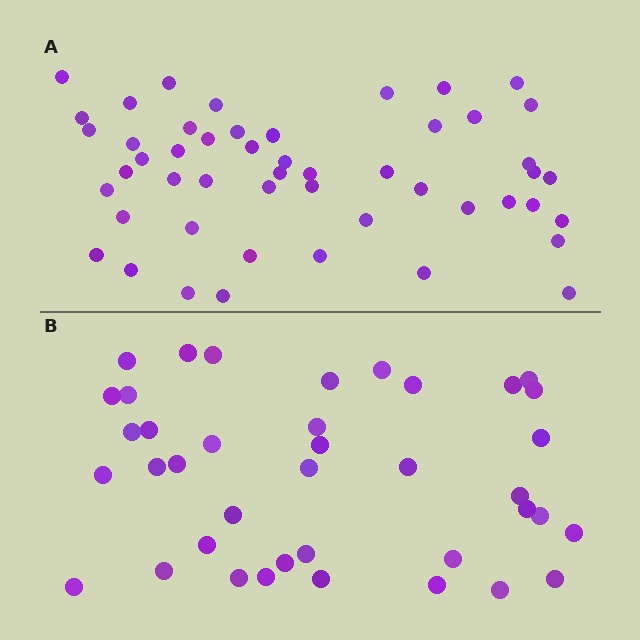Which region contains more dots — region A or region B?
Region A (the top region) has more dots.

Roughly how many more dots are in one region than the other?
Region A has roughly 12 or so more dots than region B.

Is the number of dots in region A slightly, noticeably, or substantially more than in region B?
Region A has noticeably more, but not dramatically so. The ratio is roughly 1.3 to 1.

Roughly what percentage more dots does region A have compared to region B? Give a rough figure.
About 30% more.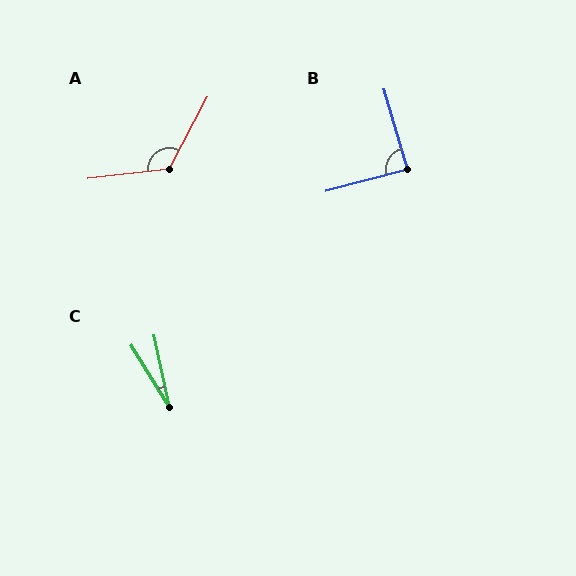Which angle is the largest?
A, at approximately 125 degrees.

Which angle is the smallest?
C, at approximately 19 degrees.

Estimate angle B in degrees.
Approximately 89 degrees.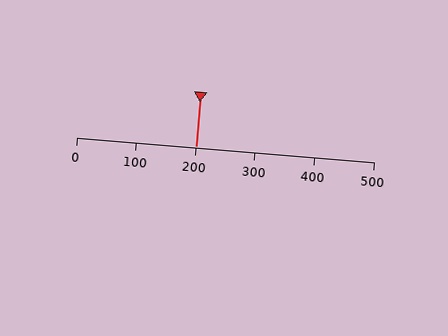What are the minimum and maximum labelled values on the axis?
The axis runs from 0 to 500.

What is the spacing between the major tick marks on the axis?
The major ticks are spaced 100 apart.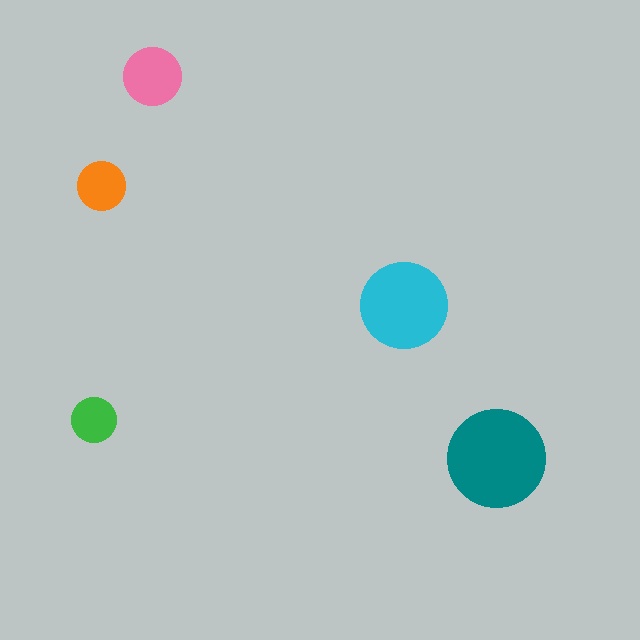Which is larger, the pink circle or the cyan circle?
The cyan one.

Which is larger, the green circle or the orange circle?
The orange one.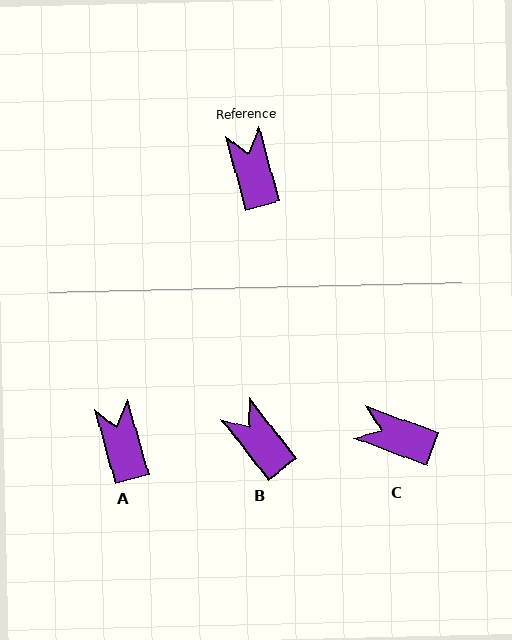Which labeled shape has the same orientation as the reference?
A.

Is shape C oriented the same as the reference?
No, it is off by about 54 degrees.